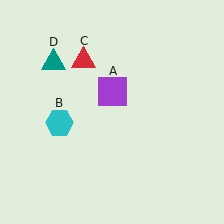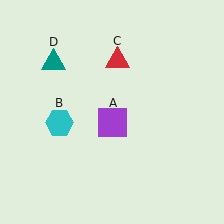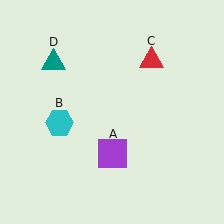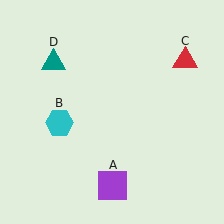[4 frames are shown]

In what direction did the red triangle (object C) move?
The red triangle (object C) moved right.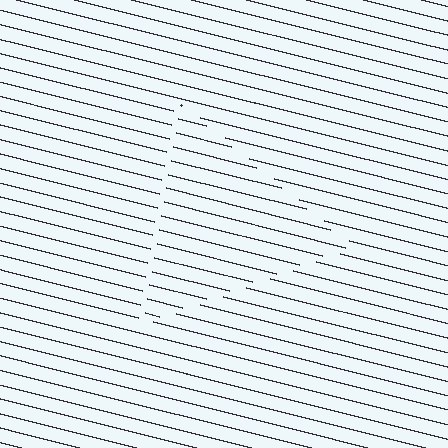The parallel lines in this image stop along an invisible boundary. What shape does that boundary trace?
An illusory triangle. The interior of the shape contains the same grating, shifted by half a period — the contour is defined by the phase discontinuity where line-ends from the inner and outer gratings abut.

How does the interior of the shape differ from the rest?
The interior of the shape contains the same grating, shifted by half a period — the contour is defined by the phase discontinuity where line-ends from the inner and outer gratings abut.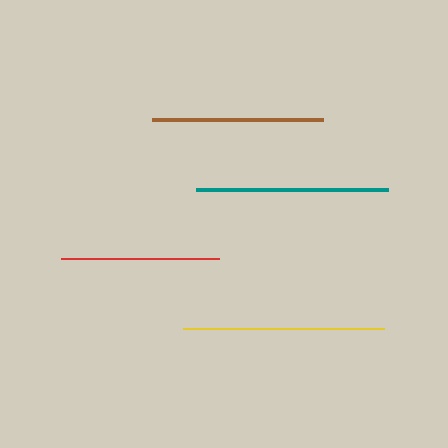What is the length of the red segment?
The red segment is approximately 158 pixels long.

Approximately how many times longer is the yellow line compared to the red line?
The yellow line is approximately 1.3 times the length of the red line.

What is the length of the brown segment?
The brown segment is approximately 171 pixels long.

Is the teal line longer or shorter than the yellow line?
The yellow line is longer than the teal line.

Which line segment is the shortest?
The red line is the shortest at approximately 158 pixels.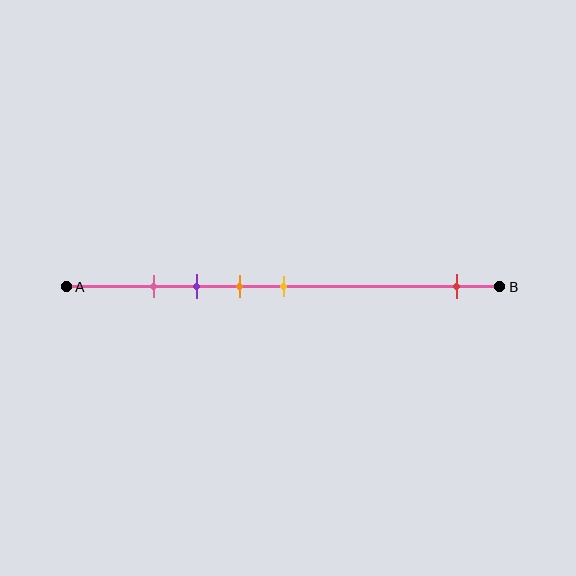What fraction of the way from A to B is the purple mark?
The purple mark is approximately 30% (0.3) of the way from A to B.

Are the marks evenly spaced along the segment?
No, the marks are not evenly spaced.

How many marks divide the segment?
There are 5 marks dividing the segment.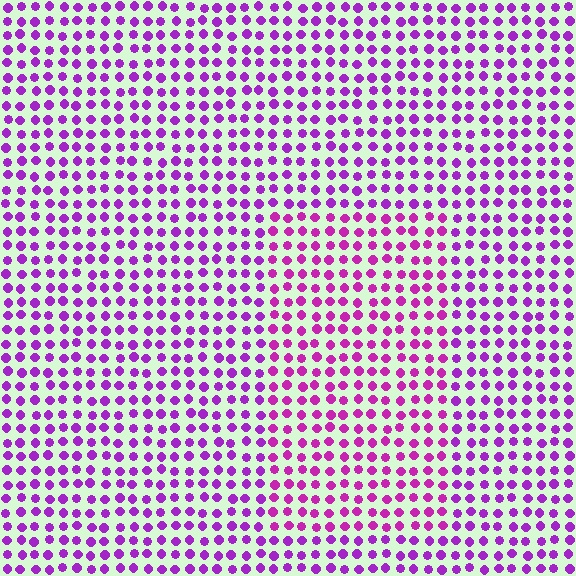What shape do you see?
I see a rectangle.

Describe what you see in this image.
The image is filled with small purple elements in a uniform arrangement. A rectangle-shaped region is visible where the elements are tinted to a slightly different hue, forming a subtle color boundary.